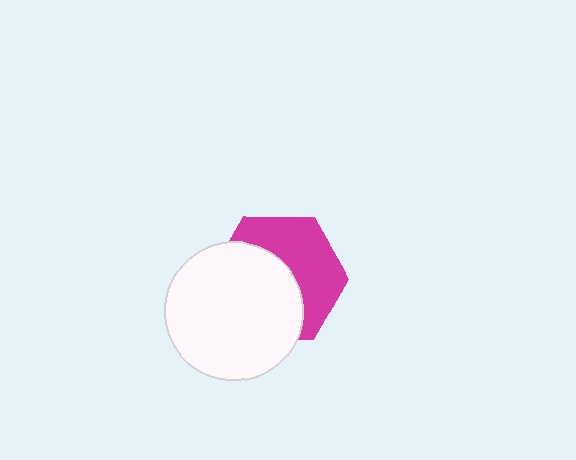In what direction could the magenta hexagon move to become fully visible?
The magenta hexagon could move toward the upper-right. That would shift it out from behind the white circle entirely.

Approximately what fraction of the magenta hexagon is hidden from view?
Roughly 53% of the magenta hexagon is hidden behind the white circle.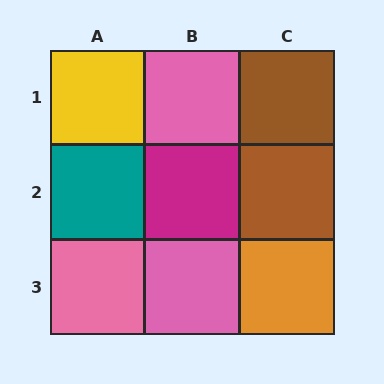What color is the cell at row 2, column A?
Teal.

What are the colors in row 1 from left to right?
Yellow, pink, brown.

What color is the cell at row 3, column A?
Pink.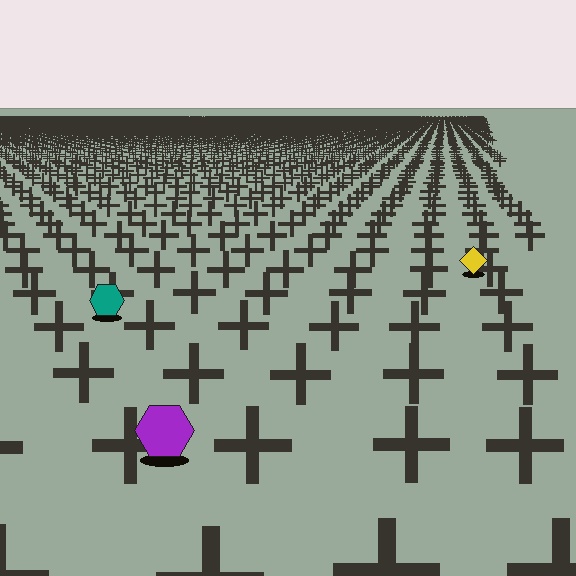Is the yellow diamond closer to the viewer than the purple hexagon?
No. The purple hexagon is closer — you can tell from the texture gradient: the ground texture is coarser near it.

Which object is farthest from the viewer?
The yellow diamond is farthest from the viewer. It appears smaller and the ground texture around it is denser.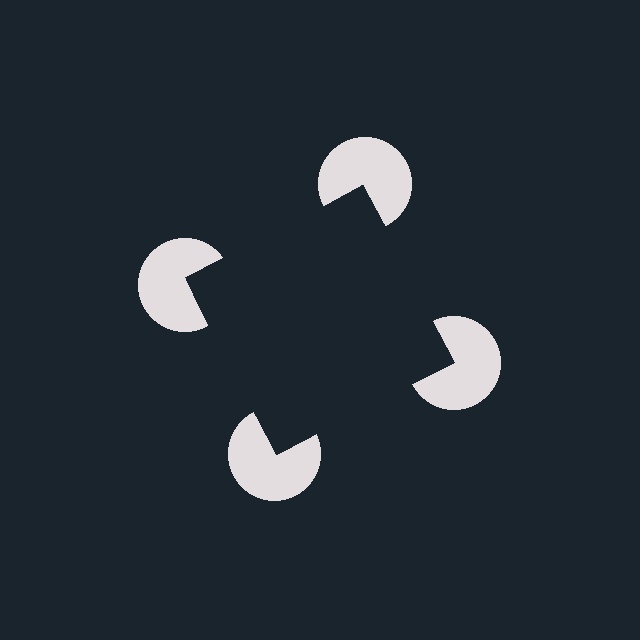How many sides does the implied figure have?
4 sides.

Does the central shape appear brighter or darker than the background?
It typically appears slightly darker than the background, even though no actual brightness change is drawn.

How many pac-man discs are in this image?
There are 4 — one at each vertex of the illusory square.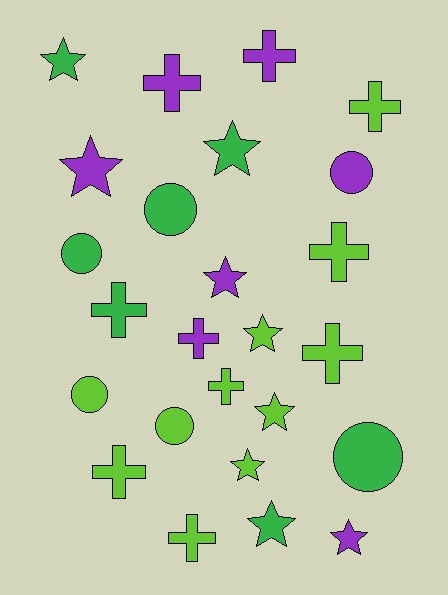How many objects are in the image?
There are 25 objects.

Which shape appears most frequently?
Cross, with 10 objects.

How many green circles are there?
There are 3 green circles.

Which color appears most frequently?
Lime, with 11 objects.